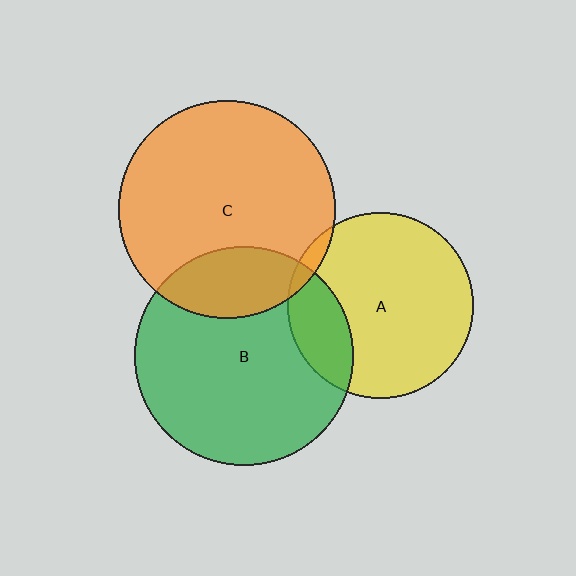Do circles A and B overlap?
Yes.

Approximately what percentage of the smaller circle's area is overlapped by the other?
Approximately 20%.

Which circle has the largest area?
Circle B (green).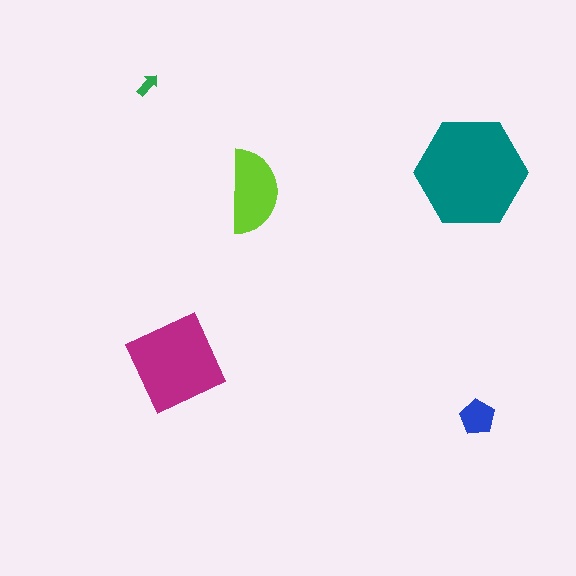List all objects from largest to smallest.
The teal hexagon, the magenta diamond, the lime semicircle, the blue pentagon, the green arrow.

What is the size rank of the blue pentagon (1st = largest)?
4th.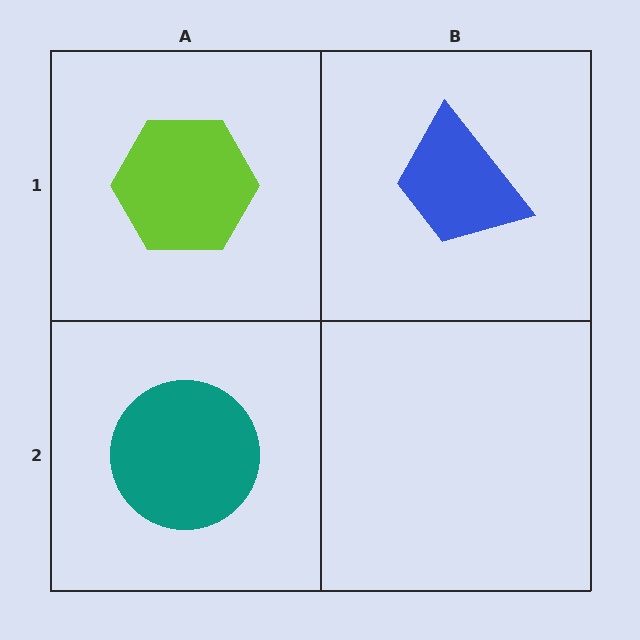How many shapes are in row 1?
2 shapes.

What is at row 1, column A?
A lime hexagon.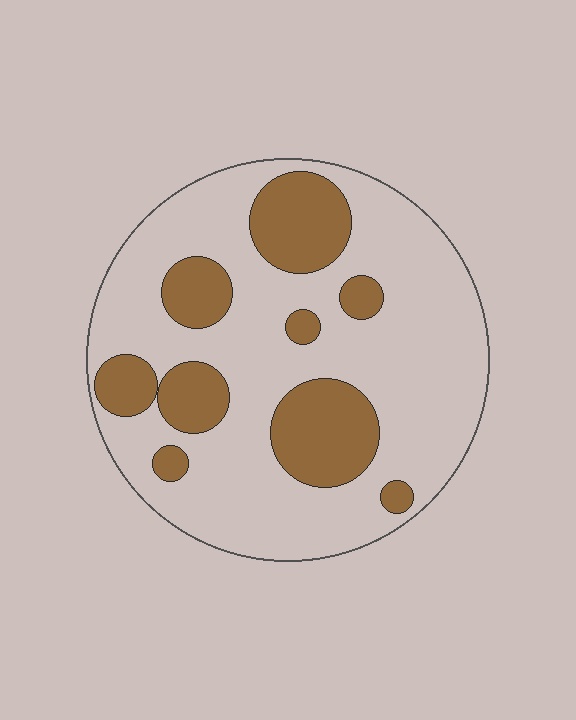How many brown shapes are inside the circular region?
9.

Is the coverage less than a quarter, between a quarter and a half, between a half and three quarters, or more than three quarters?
Between a quarter and a half.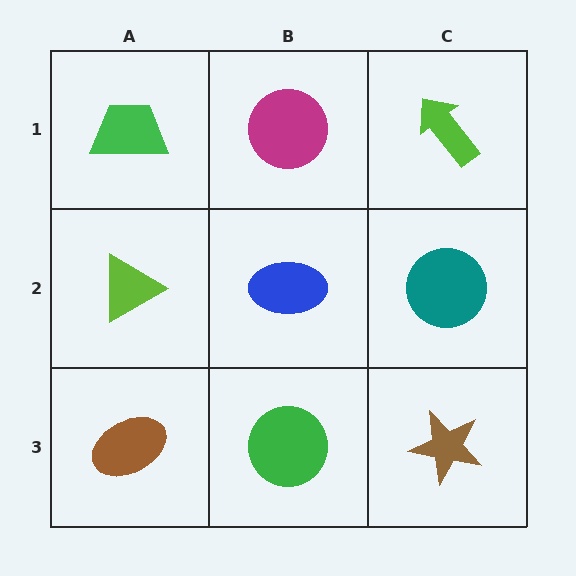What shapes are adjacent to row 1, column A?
A lime triangle (row 2, column A), a magenta circle (row 1, column B).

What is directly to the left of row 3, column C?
A green circle.